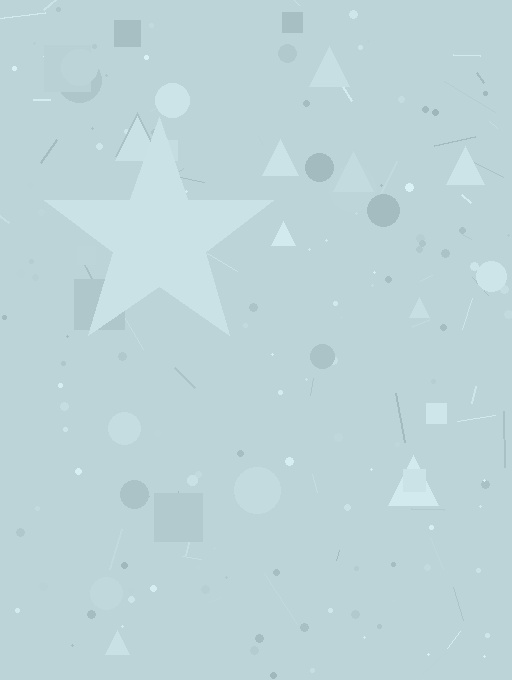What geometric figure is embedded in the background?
A star is embedded in the background.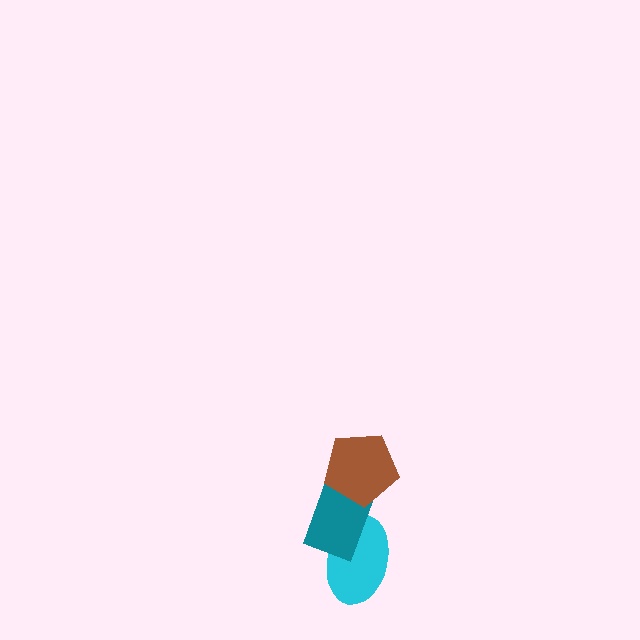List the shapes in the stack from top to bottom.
From top to bottom: the brown pentagon, the teal rectangle, the cyan ellipse.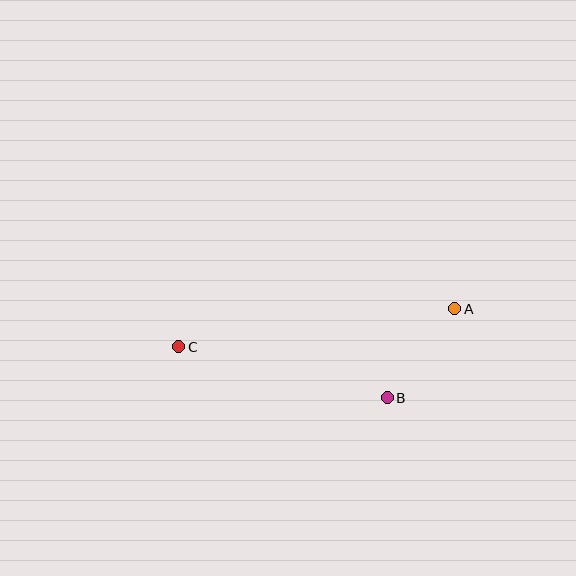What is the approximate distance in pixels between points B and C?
The distance between B and C is approximately 215 pixels.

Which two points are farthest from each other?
Points A and C are farthest from each other.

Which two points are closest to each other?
Points A and B are closest to each other.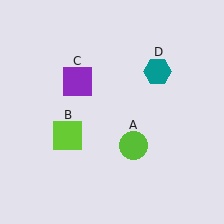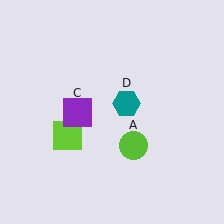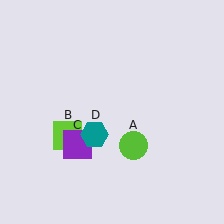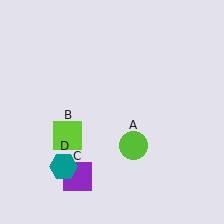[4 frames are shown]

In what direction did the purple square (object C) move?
The purple square (object C) moved down.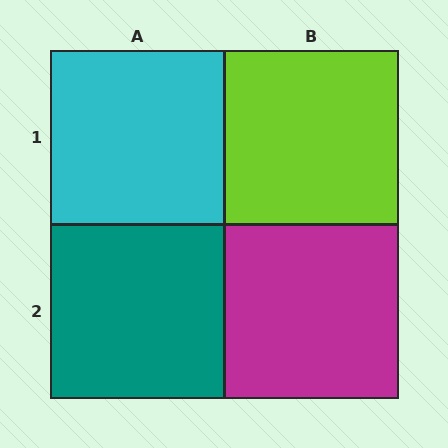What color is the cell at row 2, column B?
Magenta.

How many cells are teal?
1 cell is teal.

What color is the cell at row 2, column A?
Teal.